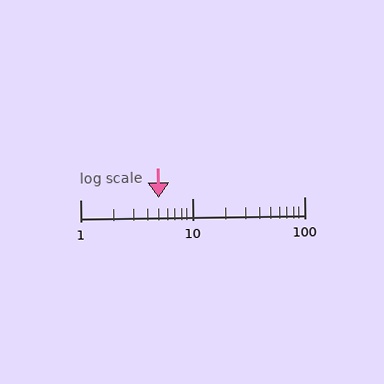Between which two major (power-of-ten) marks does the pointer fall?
The pointer is between 1 and 10.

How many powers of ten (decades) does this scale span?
The scale spans 2 decades, from 1 to 100.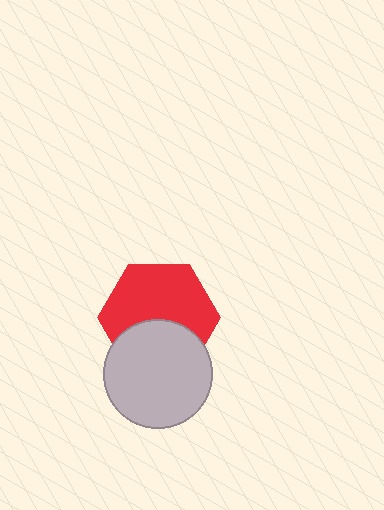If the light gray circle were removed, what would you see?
You would see the complete red hexagon.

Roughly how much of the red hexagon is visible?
About half of it is visible (roughly 63%).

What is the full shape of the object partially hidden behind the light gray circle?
The partially hidden object is a red hexagon.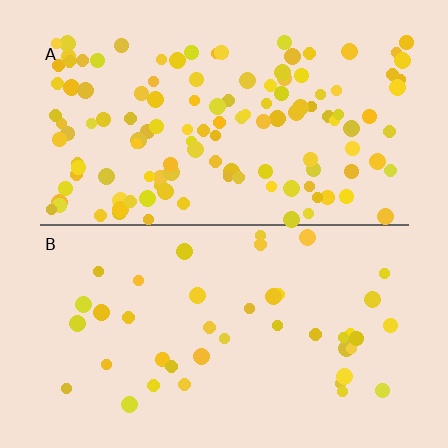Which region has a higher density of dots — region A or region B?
A (the top).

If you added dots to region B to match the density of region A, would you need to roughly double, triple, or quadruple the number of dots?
Approximately triple.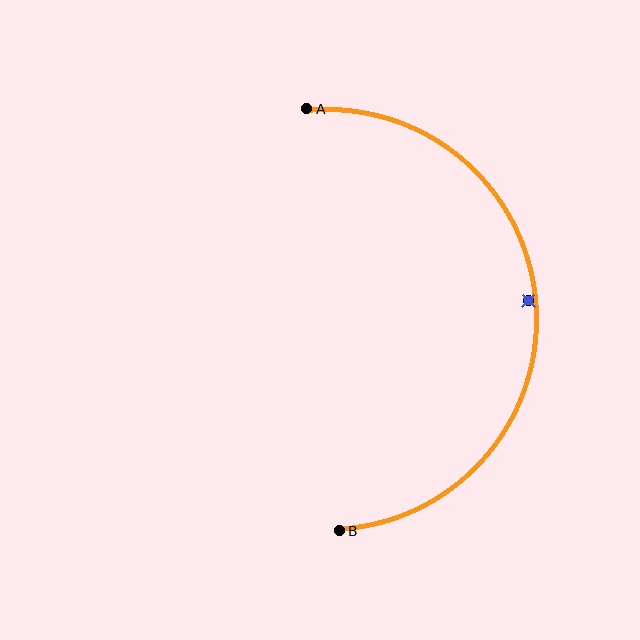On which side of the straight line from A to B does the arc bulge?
The arc bulges to the right of the straight line connecting A and B.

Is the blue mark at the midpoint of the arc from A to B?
No — the blue mark does not lie on the arc at all. It sits slightly inside the curve.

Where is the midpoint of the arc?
The arc midpoint is the point on the curve farthest from the straight line joining A and B. It sits to the right of that line.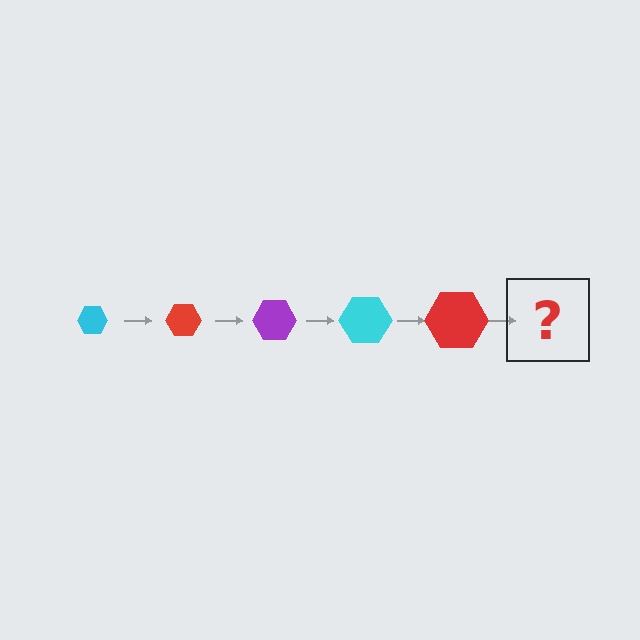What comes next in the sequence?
The next element should be a purple hexagon, larger than the previous one.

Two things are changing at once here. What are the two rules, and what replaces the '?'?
The two rules are that the hexagon grows larger each step and the color cycles through cyan, red, and purple. The '?' should be a purple hexagon, larger than the previous one.